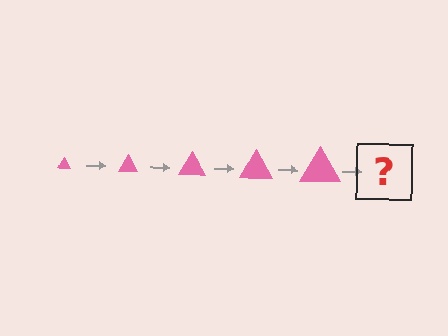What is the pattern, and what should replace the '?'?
The pattern is that the triangle gets progressively larger each step. The '?' should be a pink triangle, larger than the previous one.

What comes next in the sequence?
The next element should be a pink triangle, larger than the previous one.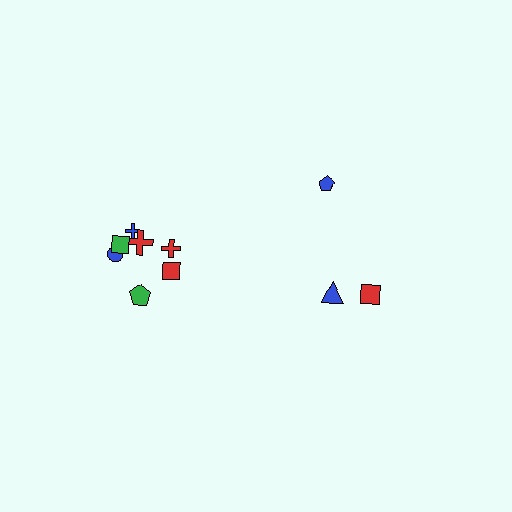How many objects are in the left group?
There are 7 objects.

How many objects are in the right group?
There are 3 objects.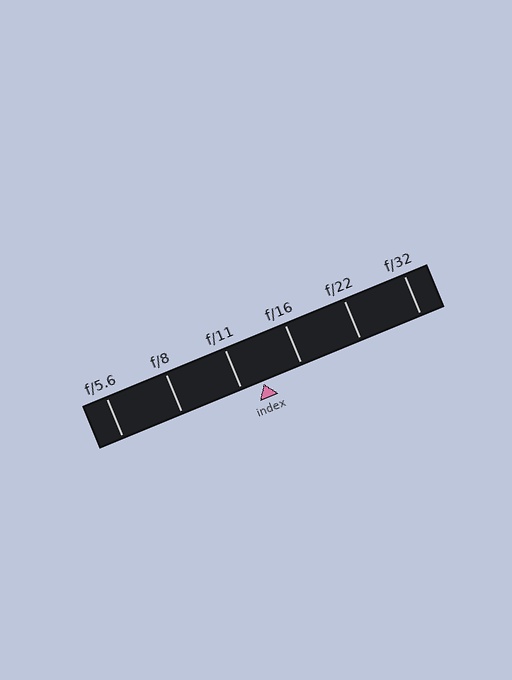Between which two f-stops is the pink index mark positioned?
The index mark is between f/11 and f/16.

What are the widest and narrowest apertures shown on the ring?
The widest aperture shown is f/5.6 and the narrowest is f/32.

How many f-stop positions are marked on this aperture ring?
There are 6 f-stop positions marked.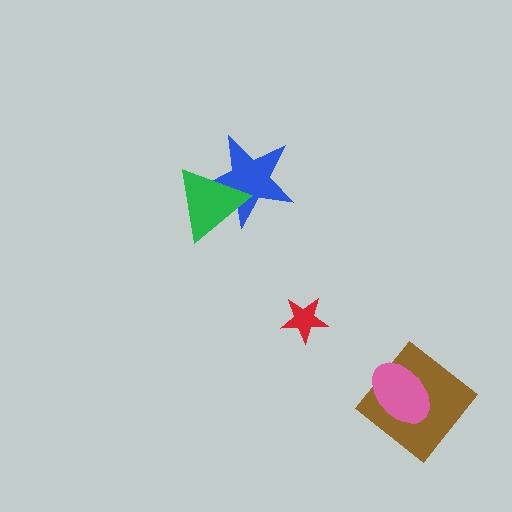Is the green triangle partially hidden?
No, no other shape covers it.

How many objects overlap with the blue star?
1 object overlaps with the blue star.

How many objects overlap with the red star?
0 objects overlap with the red star.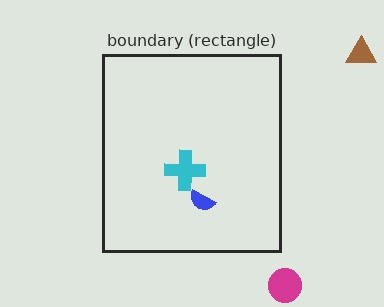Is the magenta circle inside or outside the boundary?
Outside.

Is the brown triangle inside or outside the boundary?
Outside.